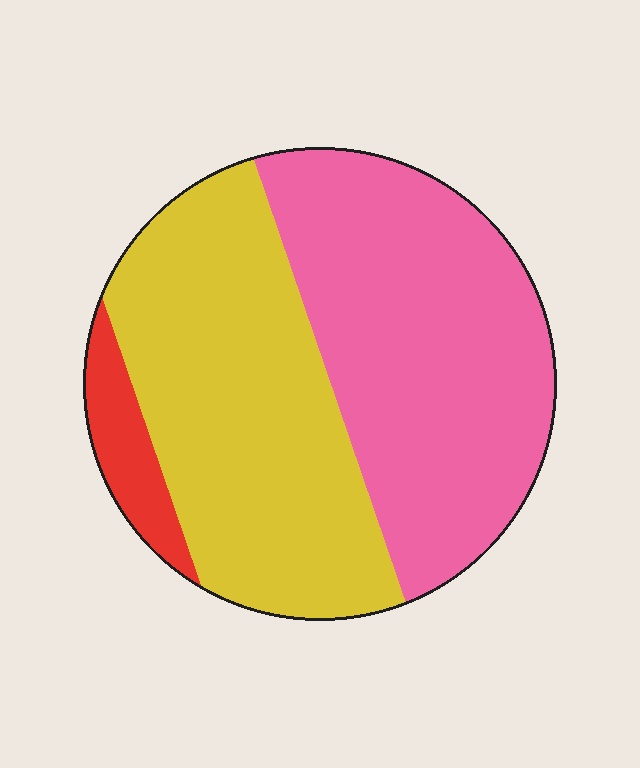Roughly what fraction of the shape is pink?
Pink takes up about one half (1/2) of the shape.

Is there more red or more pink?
Pink.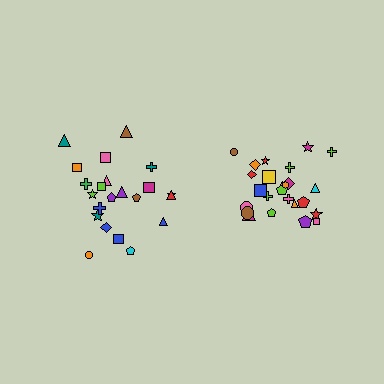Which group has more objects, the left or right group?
The right group.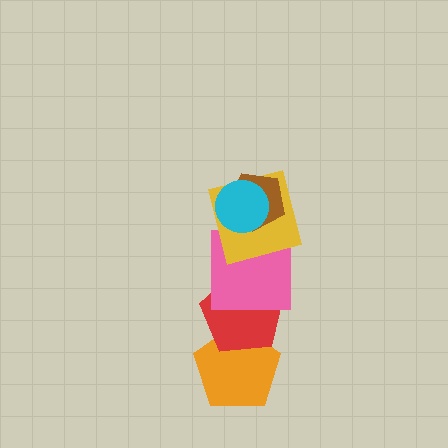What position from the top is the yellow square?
The yellow square is 3rd from the top.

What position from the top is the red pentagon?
The red pentagon is 5th from the top.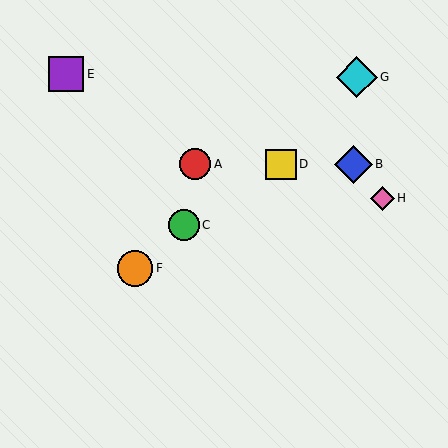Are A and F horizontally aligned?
No, A is at y≈164 and F is at y≈268.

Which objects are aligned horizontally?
Objects A, B, D are aligned horizontally.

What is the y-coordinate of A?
Object A is at y≈164.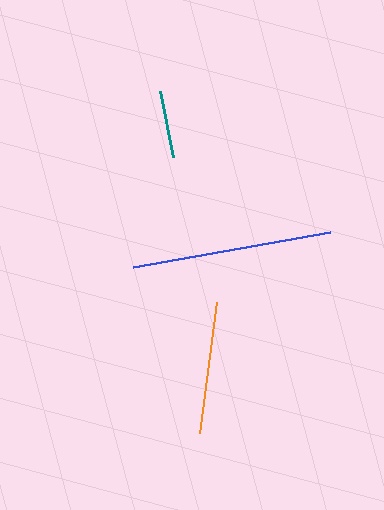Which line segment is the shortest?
The teal line is the shortest at approximately 68 pixels.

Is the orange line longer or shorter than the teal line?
The orange line is longer than the teal line.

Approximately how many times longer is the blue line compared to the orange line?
The blue line is approximately 1.5 times the length of the orange line.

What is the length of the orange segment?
The orange segment is approximately 132 pixels long.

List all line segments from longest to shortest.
From longest to shortest: blue, orange, teal.